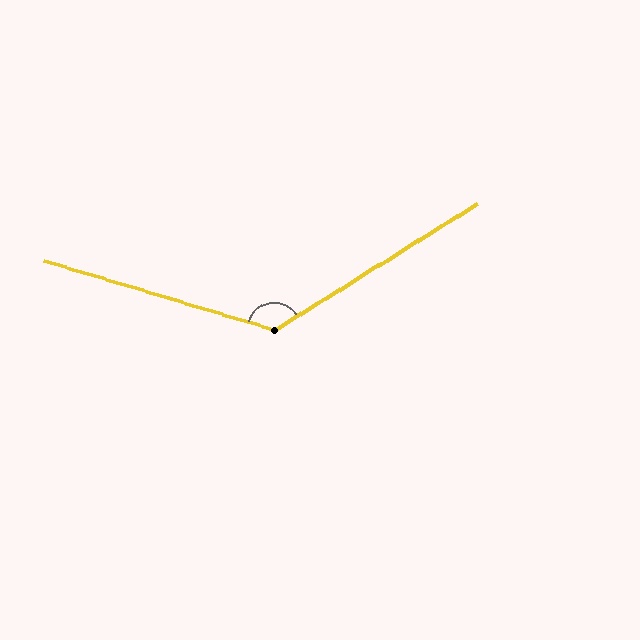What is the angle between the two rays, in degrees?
Approximately 131 degrees.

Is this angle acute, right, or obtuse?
It is obtuse.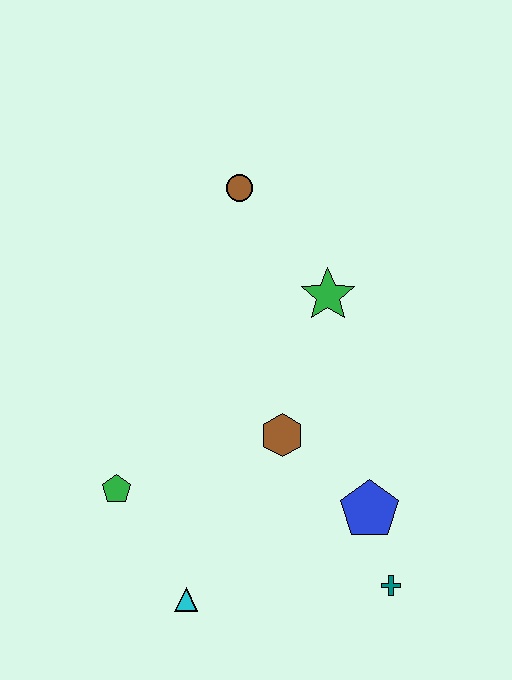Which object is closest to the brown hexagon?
The blue pentagon is closest to the brown hexagon.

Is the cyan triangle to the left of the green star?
Yes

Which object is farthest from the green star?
The cyan triangle is farthest from the green star.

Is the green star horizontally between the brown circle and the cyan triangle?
No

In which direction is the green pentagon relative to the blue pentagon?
The green pentagon is to the left of the blue pentagon.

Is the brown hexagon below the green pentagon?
No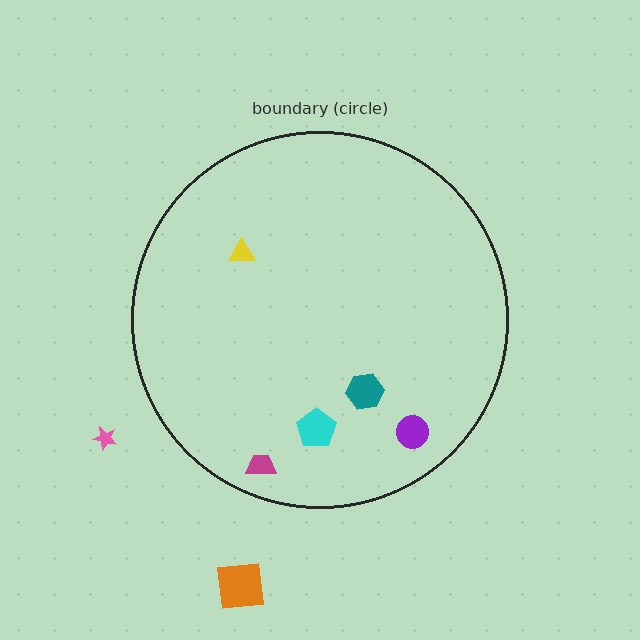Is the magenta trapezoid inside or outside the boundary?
Inside.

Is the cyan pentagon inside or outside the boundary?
Inside.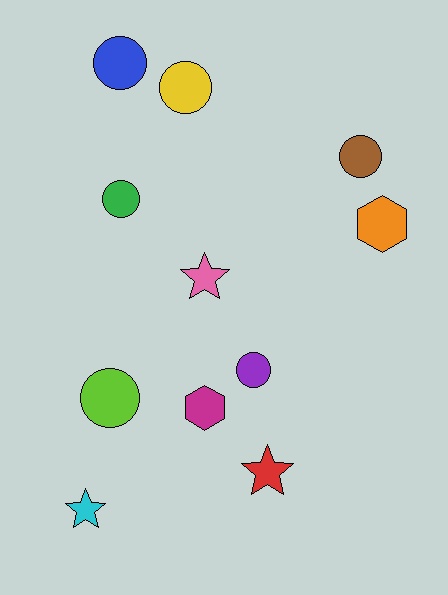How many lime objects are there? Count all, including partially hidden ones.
There is 1 lime object.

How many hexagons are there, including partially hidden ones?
There are 2 hexagons.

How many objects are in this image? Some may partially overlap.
There are 11 objects.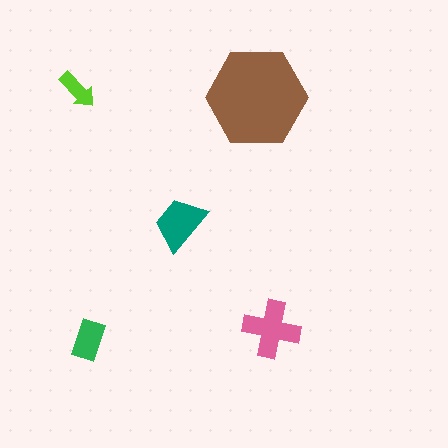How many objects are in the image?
There are 5 objects in the image.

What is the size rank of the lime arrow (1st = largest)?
5th.